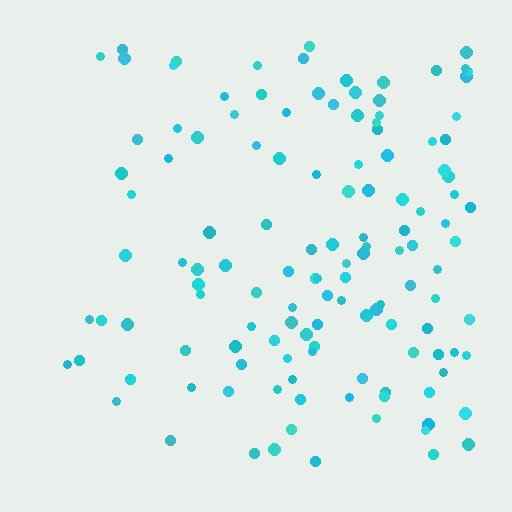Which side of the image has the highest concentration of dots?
The right.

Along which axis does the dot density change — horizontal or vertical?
Horizontal.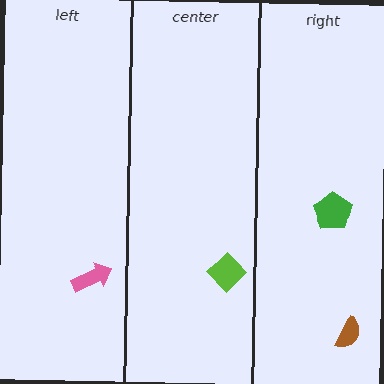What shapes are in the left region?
The pink arrow.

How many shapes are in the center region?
1.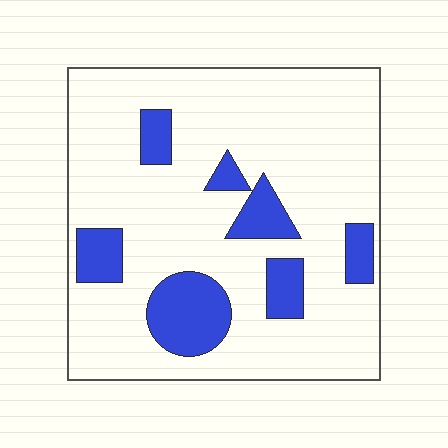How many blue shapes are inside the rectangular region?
7.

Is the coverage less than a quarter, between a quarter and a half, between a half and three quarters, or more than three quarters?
Less than a quarter.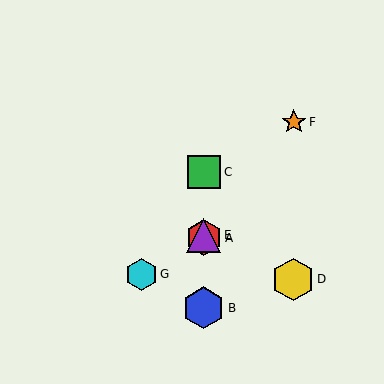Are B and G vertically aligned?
No, B is at x≈204 and G is at x≈141.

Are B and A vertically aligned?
Yes, both are at x≈204.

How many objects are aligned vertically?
4 objects (A, B, C, E) are aligned vertically.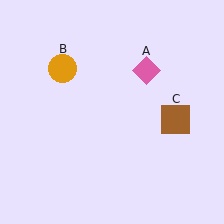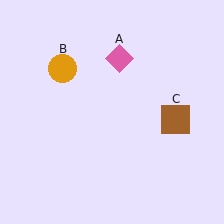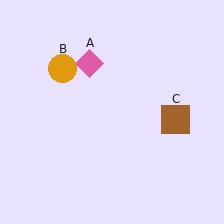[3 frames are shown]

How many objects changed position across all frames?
1 object changed position: pink diamond (object A).